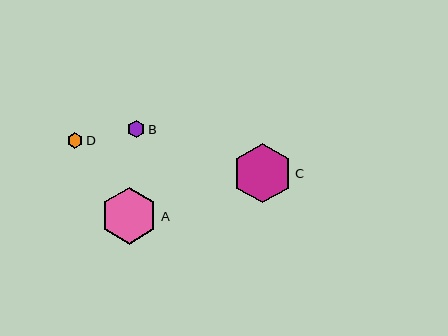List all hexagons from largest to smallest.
From largest to smallest: C, A, B, D.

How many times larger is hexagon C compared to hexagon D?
Hexagon C is approximately 3.8 times the size of hexagon D.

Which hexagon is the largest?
Hexagon C is the largest with a size of approximately 59 pixels.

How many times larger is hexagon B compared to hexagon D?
Hexagon B is approximately 1.1 times the size of hexagon D.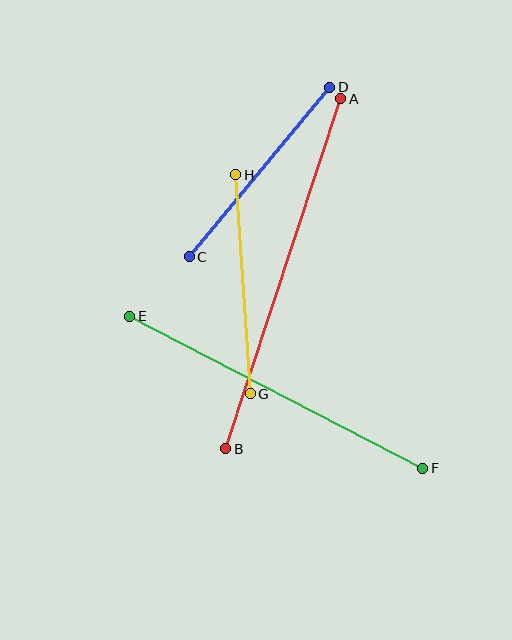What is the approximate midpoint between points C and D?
The midpoint is at approximately (260, 172) pixels.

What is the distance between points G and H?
The distance is approximately 219 pixels.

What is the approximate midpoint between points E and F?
The midpoint is at approximately (276, 392) pixels.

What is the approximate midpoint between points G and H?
The midpoint is at approximately (243, 284) pixels.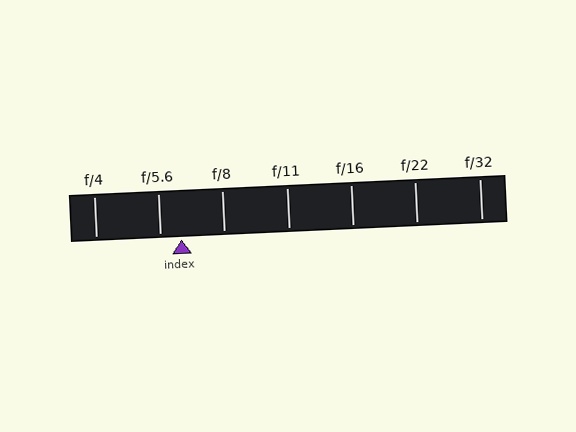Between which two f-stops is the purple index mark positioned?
The index mark is between f/5.6 and f/8.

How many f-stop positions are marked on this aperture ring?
There are 7 f-stop positions marked.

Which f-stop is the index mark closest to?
The index mark is closest to f/5.6.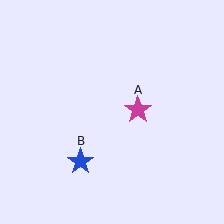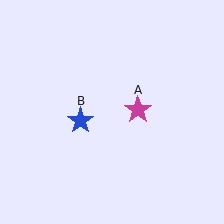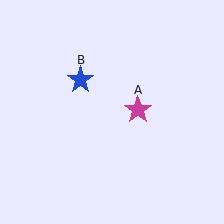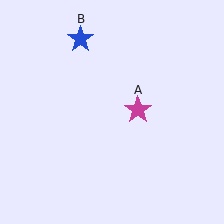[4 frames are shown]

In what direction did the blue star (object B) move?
The blue star (object B) moved up.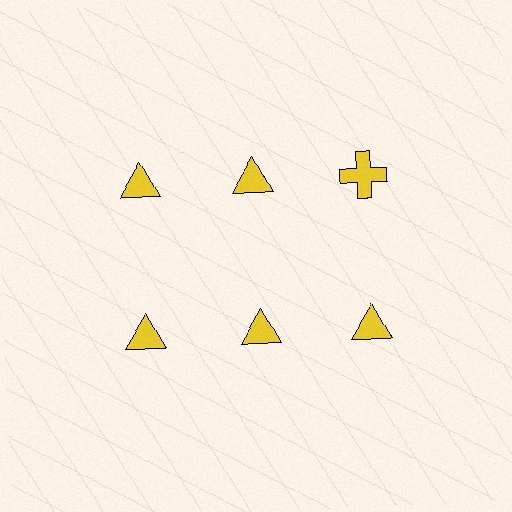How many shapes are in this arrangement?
There are 6 shapes arranged in a grid pattern.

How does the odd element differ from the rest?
It has a different shape: cross instead of triangle.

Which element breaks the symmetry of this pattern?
The yellow cross in the top row, center column breaks the symmetry. All other shapes are yellow triangles.